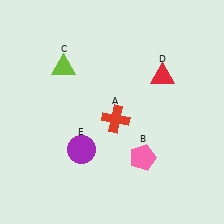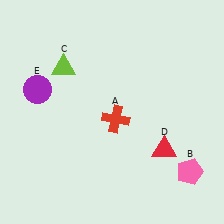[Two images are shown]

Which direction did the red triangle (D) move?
The red triangle (D) moved down.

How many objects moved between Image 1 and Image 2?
3 objects moved between the two images.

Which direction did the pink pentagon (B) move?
The pink pentagon (B) moved right.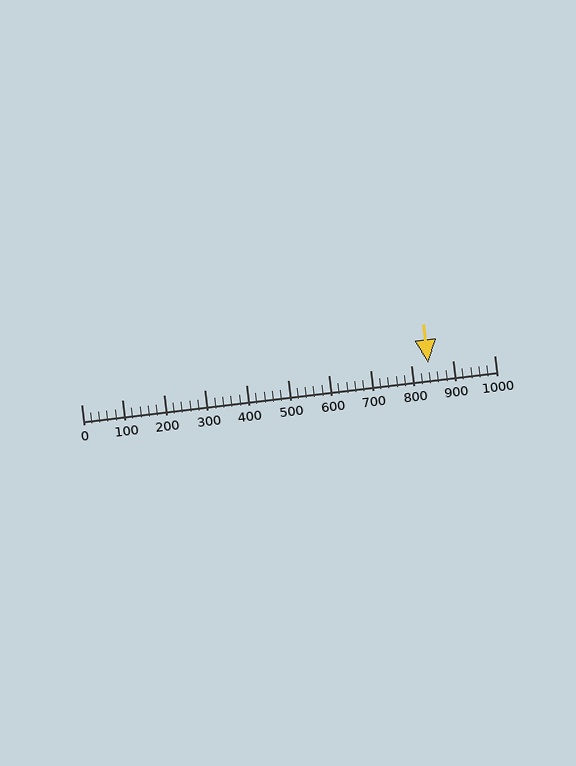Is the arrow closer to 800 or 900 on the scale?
The arrow is closer to 800.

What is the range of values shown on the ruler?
The ruler shows values from 0 to 1000.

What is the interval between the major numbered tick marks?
The major tick marks are spaced 100 units apart.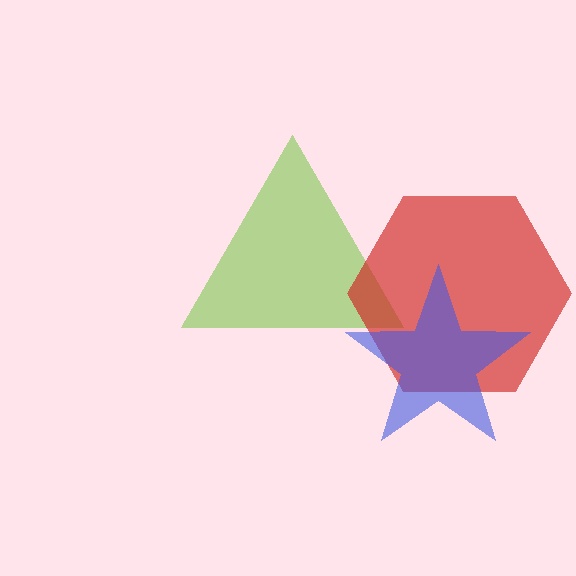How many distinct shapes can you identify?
There are 3 distinct shapes: a lime triangle, a red hexagon, a blue star.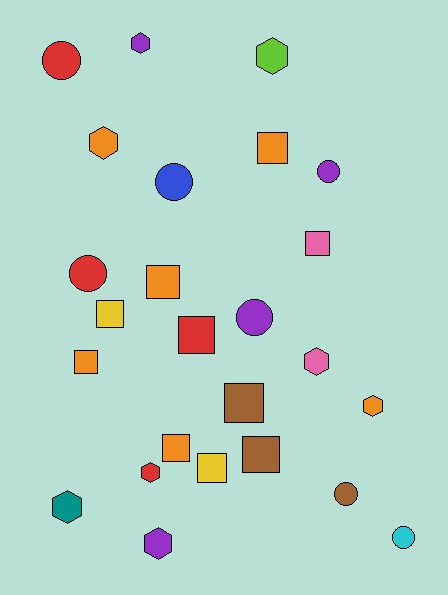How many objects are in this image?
There are 25 objects.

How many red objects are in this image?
There are 4 red objects.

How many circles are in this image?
There are 7 circles.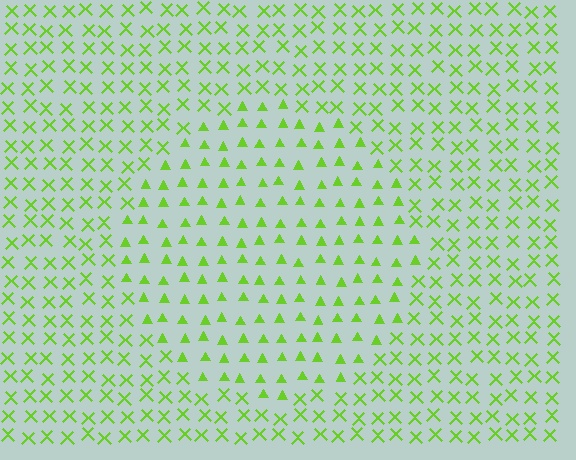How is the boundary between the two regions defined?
The boundary is defined by a change in element shape: triangles inside vs. X marks outside. All elements share the same color and spacing.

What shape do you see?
I see a circle.